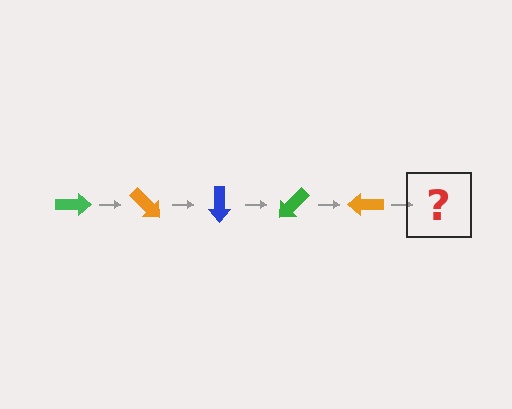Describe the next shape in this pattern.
It should be a blue arrow, rotated 225 degrees from the start.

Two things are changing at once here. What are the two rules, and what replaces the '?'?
The two rules are that it rotates 45 degrees each step and the color cycles through green, orange, and blue. The '?' should be a blue arrow, rotated 225 degrees from the start.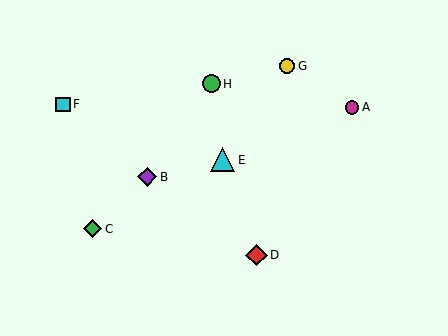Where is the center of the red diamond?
The center of the red diamond is at (257, 255).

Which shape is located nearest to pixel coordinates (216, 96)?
The green circle (labeled H) at (211, 84) is nearest to that location.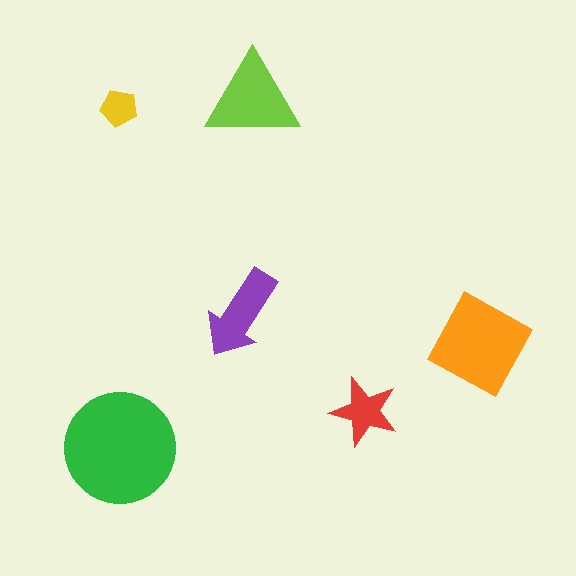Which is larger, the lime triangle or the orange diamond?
The orange diamond.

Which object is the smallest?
The yellow pentagon.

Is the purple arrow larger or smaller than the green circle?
Smaller.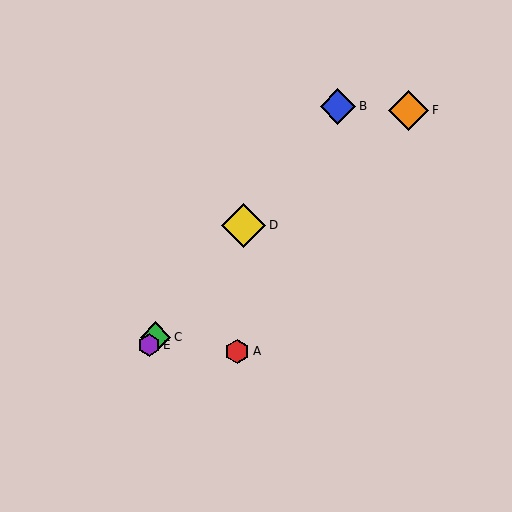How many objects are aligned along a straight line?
4 objects (B, C, D, E) are aligned along a straight line.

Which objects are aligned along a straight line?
Objects B, C, D, E are aligned along a straight line.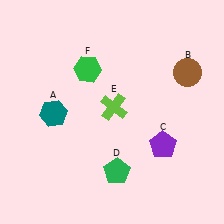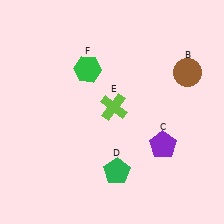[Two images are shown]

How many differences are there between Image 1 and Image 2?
There is 1 difference between the two images.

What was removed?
The teal hexagon (A) was removed in Image 2.